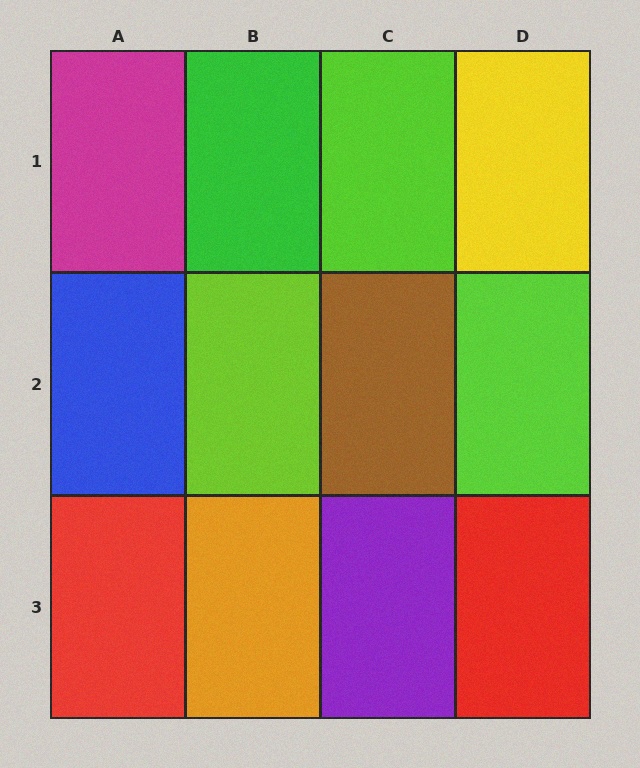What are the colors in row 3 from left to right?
Red, orange, purple, red.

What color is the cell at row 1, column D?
Yellow.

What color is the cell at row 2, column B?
Lime.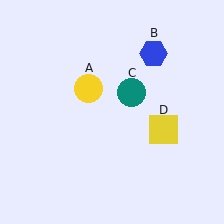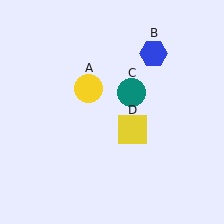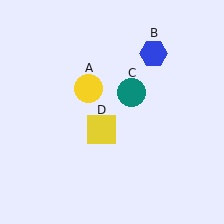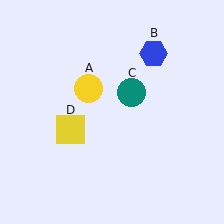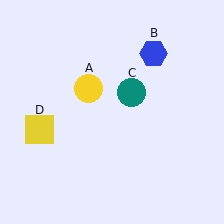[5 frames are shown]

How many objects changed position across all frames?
1 object changed position: yellow square (object D).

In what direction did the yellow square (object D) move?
The yellow square (object D) moved left.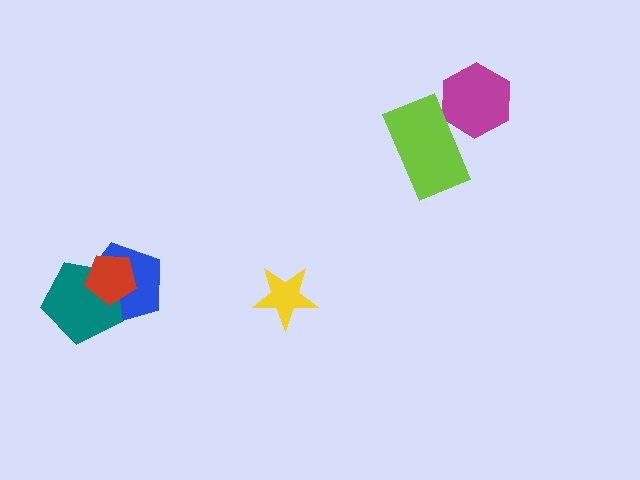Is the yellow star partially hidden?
No, no other shape covers it.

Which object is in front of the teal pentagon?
The red pentagon is in front of the teal pentagon.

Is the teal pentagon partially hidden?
Yes, it is partially covered by another shape.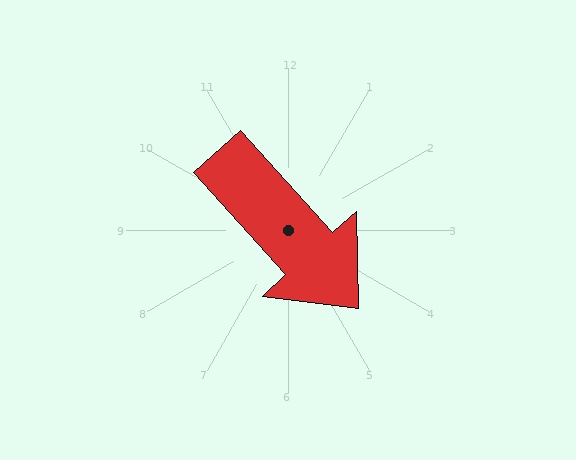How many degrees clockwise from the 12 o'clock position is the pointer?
Approximately 138 degrees.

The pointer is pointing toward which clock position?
Roughly 5 o'clock.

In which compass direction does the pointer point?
Southeast.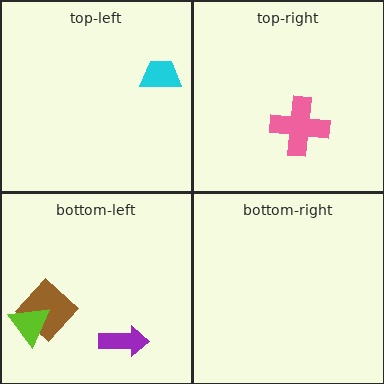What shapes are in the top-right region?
The pink cross.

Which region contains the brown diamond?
The bottom-left region.